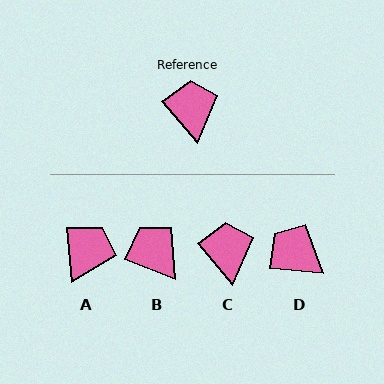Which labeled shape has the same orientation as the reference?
C.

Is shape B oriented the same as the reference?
No, it is off by about 29 degrees.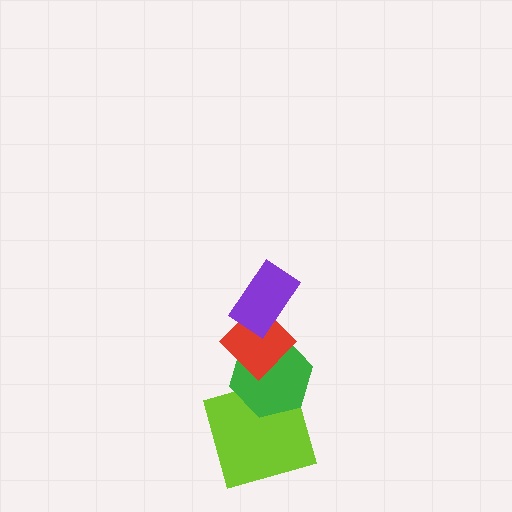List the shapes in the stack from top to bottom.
From top to bottom: the purple rectangle, the red diamond, the green hexagon, the lime square.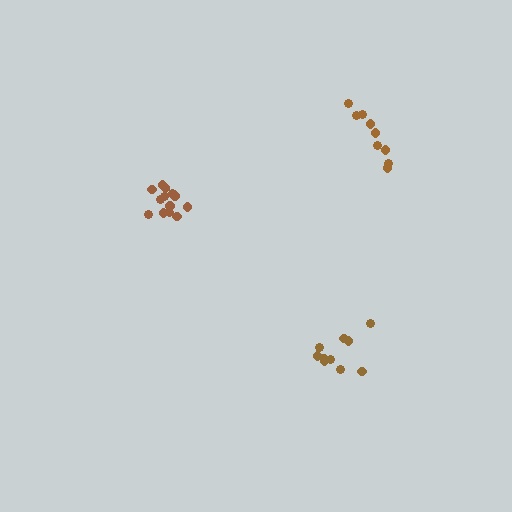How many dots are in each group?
Group 1: 13 dots, Group 2: 10 dots, Group 3: 9 dots (32 total).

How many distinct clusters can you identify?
There are 3 distinct clusters.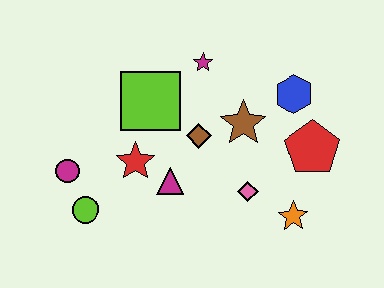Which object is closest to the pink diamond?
The orange star is closest to the pink diamond.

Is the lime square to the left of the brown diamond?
Yes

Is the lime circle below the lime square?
Yes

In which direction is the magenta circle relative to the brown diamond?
The magenta circle is to the left of the brown diamond.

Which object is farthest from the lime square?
The orange star is farthest from the lime square.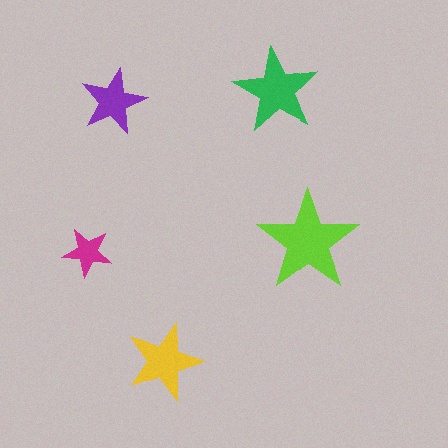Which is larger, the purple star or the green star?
The green one.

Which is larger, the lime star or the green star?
The lime one.